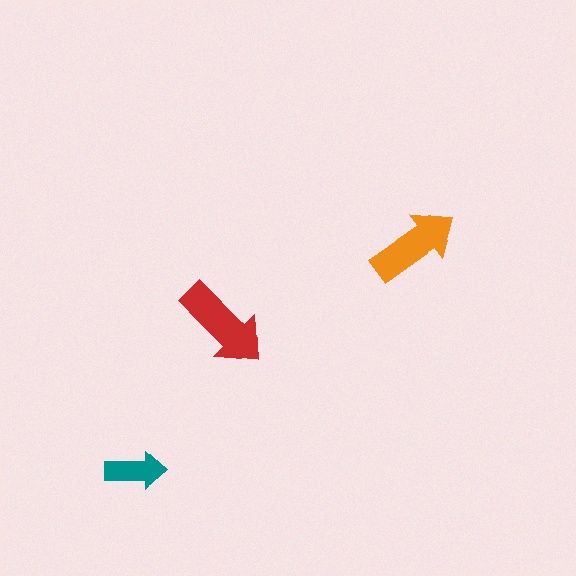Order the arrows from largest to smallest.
the red one, the orange one, the teal one.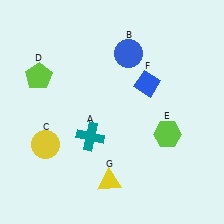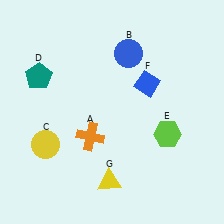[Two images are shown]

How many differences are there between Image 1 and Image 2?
There are 2 differences between the two images.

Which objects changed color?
A changed from teal to orange. D changed from lime to teal.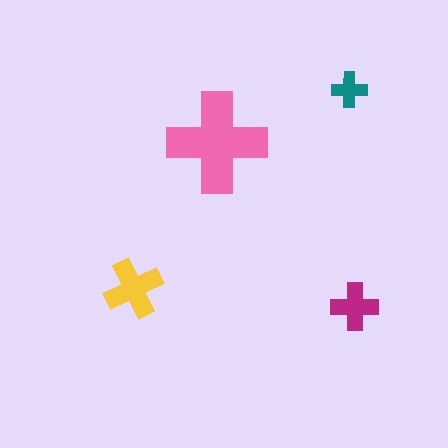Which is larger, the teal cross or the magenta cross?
The magenta one.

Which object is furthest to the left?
The yellow cross is leftmost.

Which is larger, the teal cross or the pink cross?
The pink one.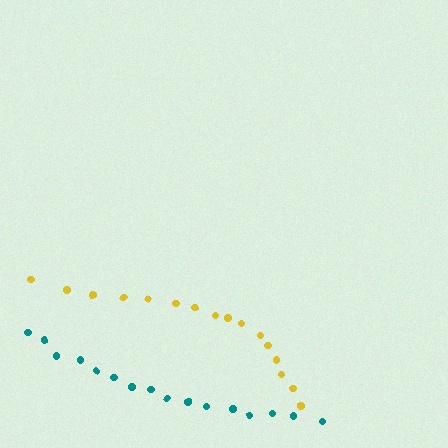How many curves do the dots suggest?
There are 2 distinct paths.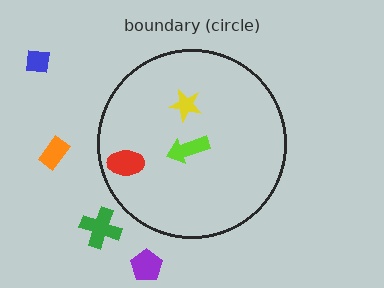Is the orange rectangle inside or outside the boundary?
Outside.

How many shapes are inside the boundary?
3 inside, 4 outside.